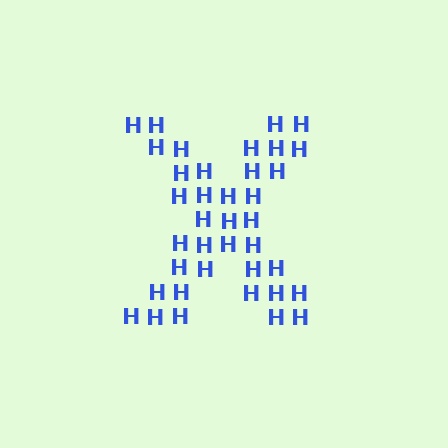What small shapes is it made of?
It is made of small letter H's.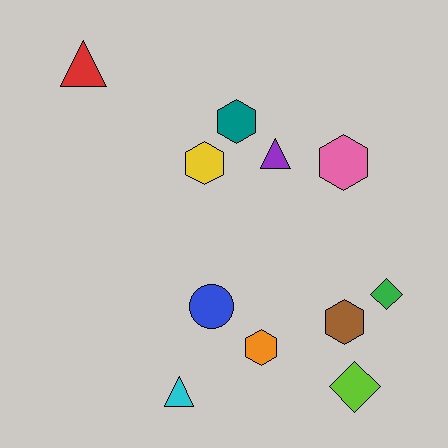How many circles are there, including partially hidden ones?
There is 1 circle.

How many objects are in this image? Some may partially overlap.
There are 11 objects.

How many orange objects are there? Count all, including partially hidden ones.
There is 1 orange object.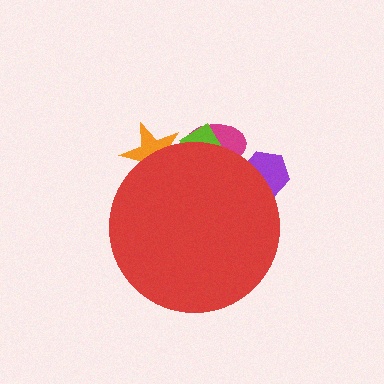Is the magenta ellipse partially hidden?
Yes, the magenta ellipse is partially hidden behind the red circle.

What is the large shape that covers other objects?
A red circle.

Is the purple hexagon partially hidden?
Yes, the purple hexagon is partially hidden behind the red circle.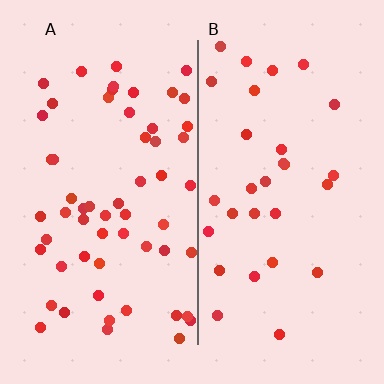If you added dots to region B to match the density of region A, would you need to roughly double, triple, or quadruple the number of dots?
Approximately double.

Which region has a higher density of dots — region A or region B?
A (the left).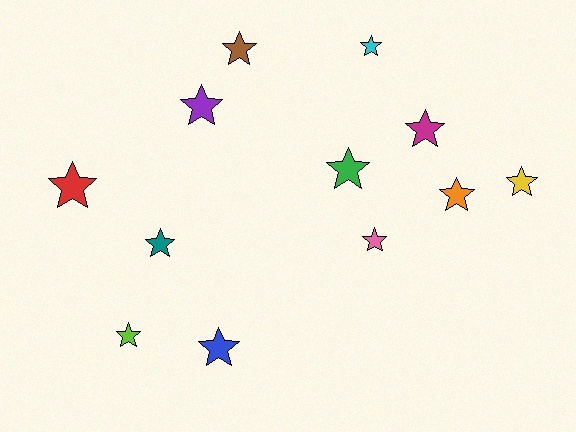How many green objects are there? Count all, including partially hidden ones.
There is 1 green object.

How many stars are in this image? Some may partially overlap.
There are 12 stars.